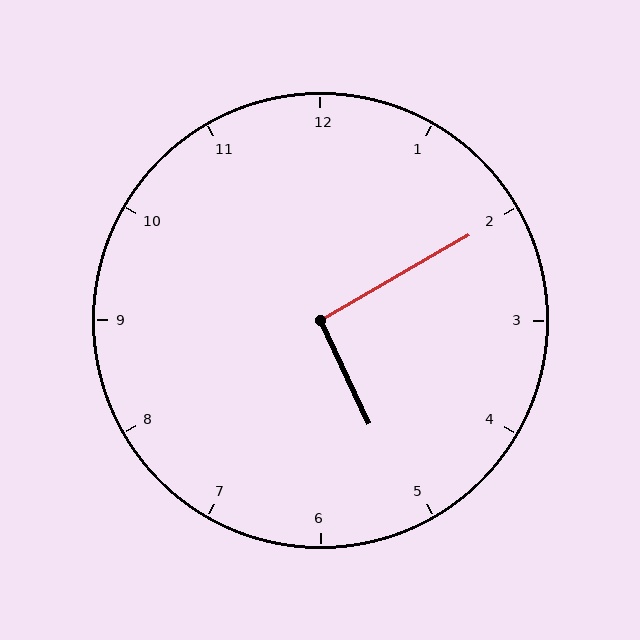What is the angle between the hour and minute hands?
Approximately 95 degrees.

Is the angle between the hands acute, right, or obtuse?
It is right.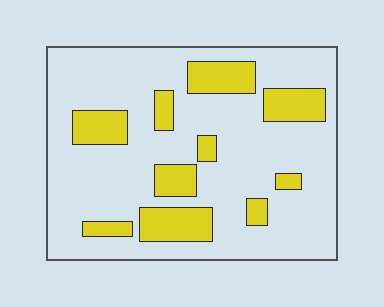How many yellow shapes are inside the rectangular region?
10.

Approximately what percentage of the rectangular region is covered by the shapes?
Approximately 20%.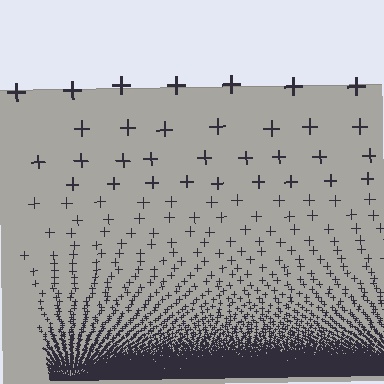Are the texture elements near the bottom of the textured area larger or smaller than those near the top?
Smaller. The gradient is inverted — elements near the bottom are smaller and denser.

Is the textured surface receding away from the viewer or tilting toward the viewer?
The surface appears to tilt toward the viewer. Texture elements get larger and sparser toward the top.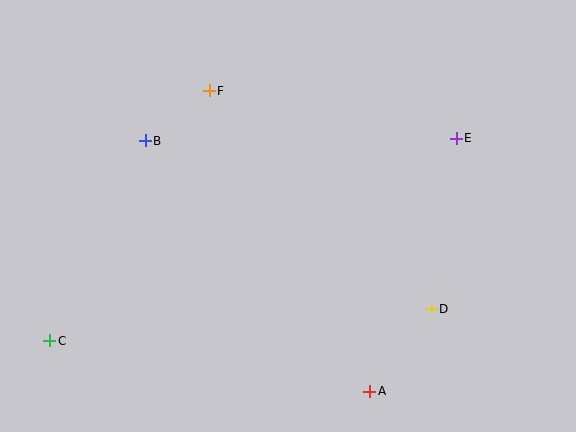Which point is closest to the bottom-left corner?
Point C is closest to the bottom-left corner.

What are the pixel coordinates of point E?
Point E is at (456, 138).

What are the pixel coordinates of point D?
Point D is at (431, 309).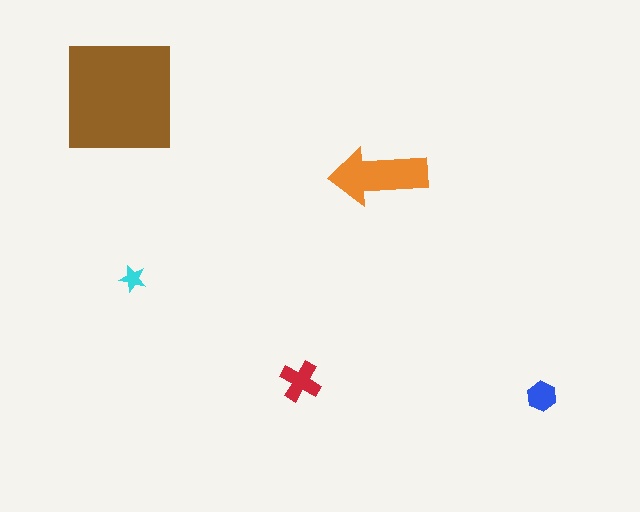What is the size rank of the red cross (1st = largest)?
3rd.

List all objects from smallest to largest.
The cyan star, the blue hexagon, the red cross, the orange arrow, the brown square.